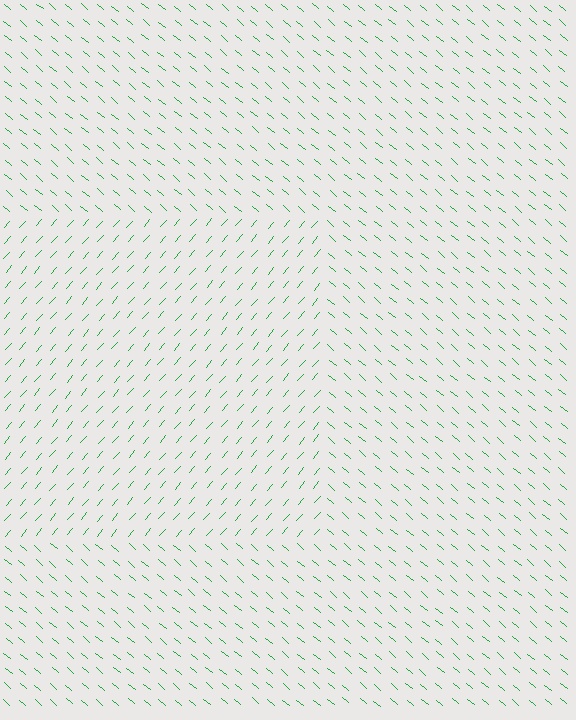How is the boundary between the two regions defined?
The boundary is defined purely by a change in line orientation (approximately 89 degrees difference). All lines are the same color and thickness.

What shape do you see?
I see a rectangle.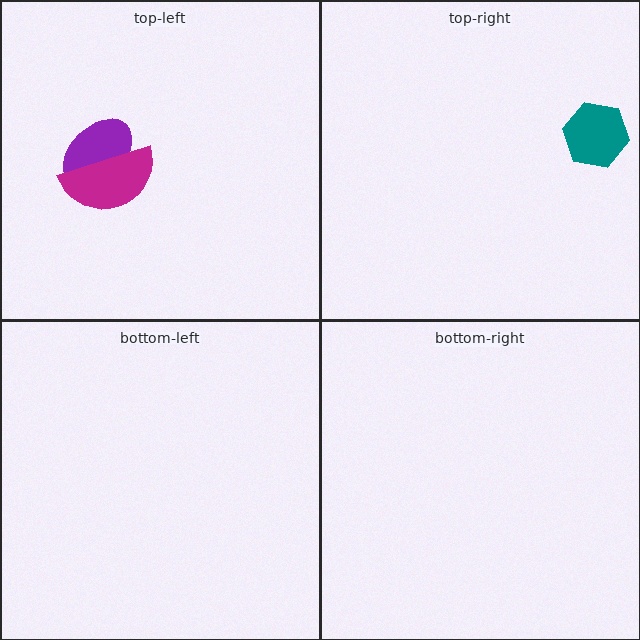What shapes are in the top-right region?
The teal hexagon.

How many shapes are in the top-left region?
2.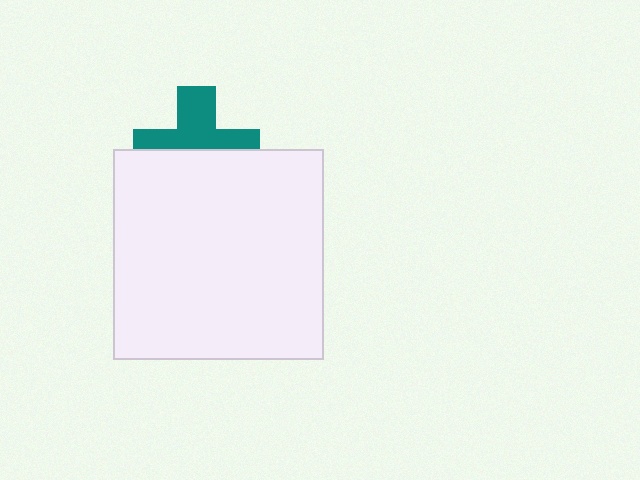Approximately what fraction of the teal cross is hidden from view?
Roughly 48% of the teal cross is hidden behind the white square.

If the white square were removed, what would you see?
You would see the complete teal cross.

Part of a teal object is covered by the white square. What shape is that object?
It is a cross.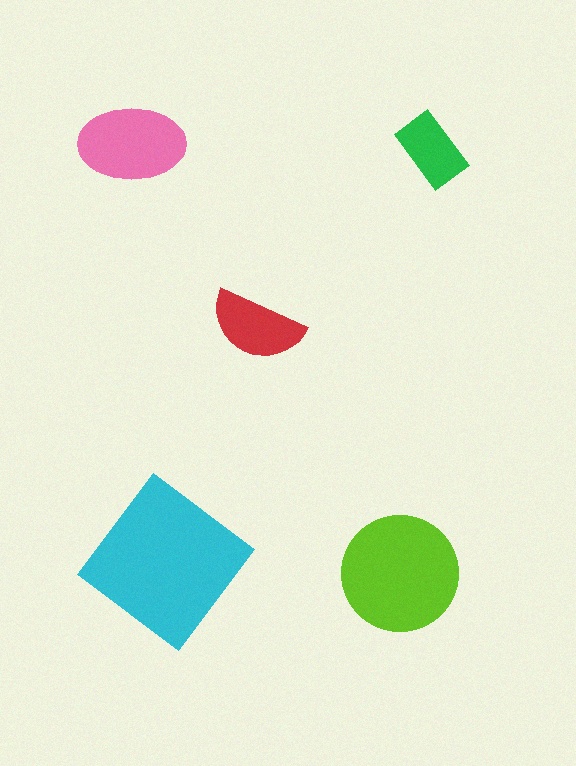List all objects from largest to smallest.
The cyan diamond, the lime circle, the pink ellipse, the red semicircle, the green rectangle.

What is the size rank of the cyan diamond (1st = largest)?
1st.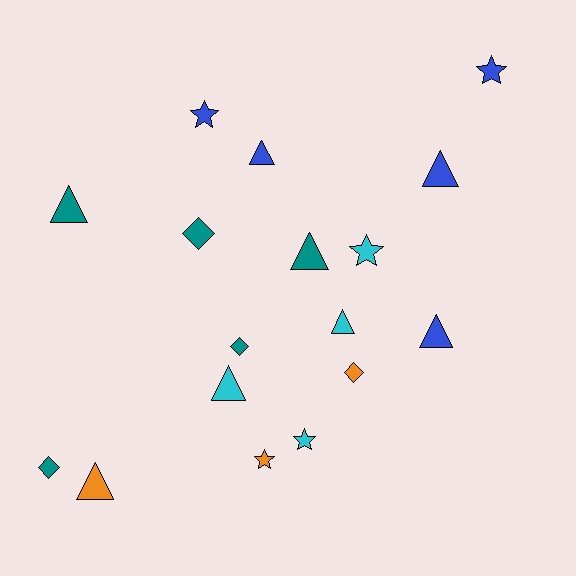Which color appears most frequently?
Teal, with 5 objects.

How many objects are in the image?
There are 17 objects.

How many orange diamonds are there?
There is 1 orange diamond.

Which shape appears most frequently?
Triangle, with 8 objects.